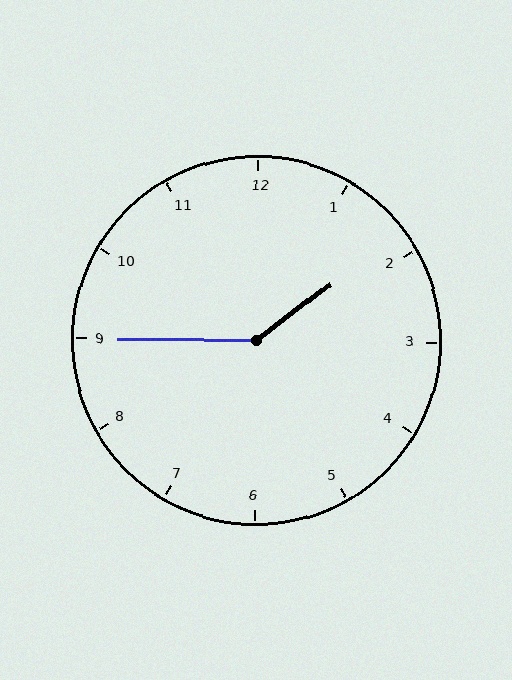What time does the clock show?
1:45.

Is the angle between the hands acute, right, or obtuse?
It is obtuse.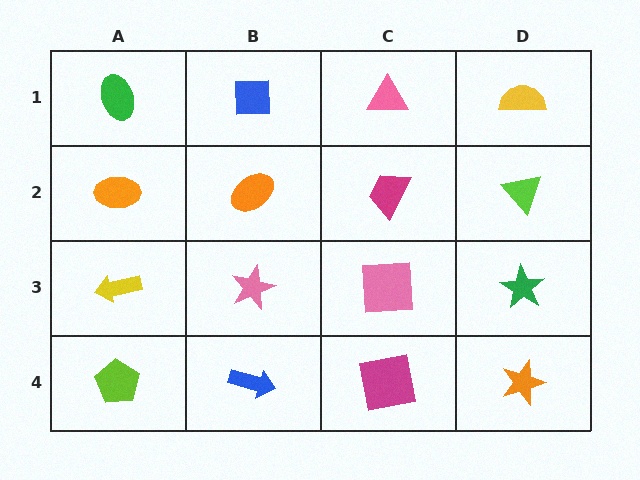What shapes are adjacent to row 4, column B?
A pink star (row 3, column B), a lime pentagon (row 4, column A), a magenta square (row 4, column C).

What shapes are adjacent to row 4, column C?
A pink square (row 3, column C), a blue arrow (row 4, column B), an orange star (row 4, column D).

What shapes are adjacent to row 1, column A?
An orange ellipse (row 2, column A), a blue square (row 1, column B).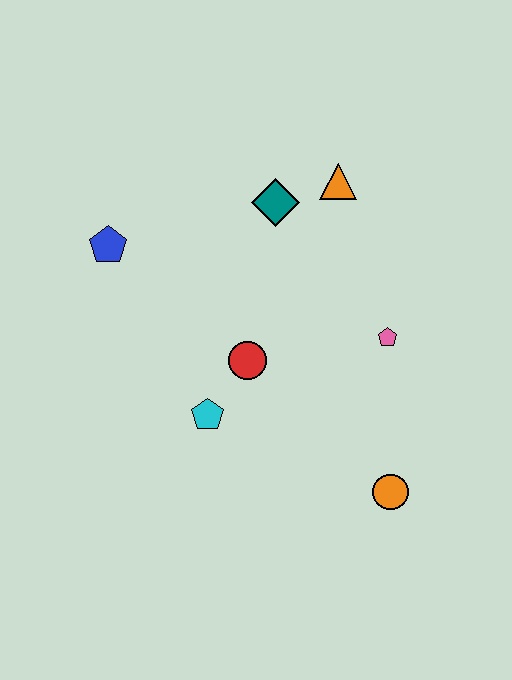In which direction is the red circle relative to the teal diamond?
The red circle is below the teal diamond.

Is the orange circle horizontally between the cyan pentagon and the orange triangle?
No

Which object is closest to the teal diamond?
The orange triangle is closest to the teal diamond.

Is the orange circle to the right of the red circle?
Yes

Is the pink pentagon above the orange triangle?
No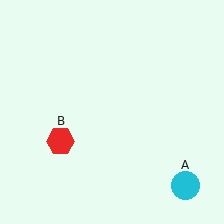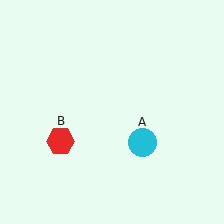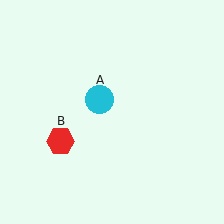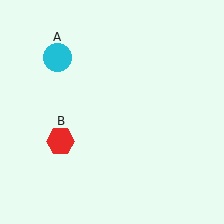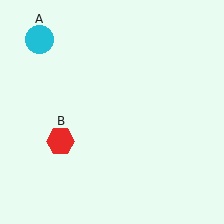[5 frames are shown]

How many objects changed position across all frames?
1 object changed position: cyan circle (object A).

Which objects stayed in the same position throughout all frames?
Red hexagon (object B) remained stationary.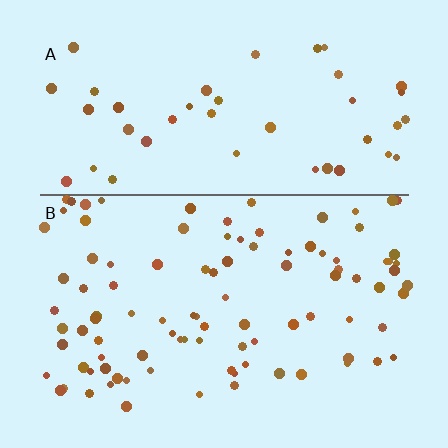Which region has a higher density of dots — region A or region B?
B (the bottom).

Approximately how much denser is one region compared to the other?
Approximately 2.1× — region B over region A.